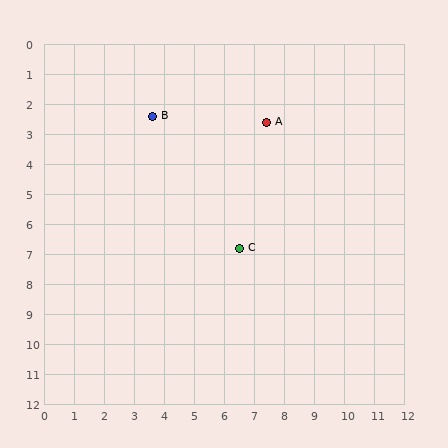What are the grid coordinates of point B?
Point B is at approximately (3.6, 2.4).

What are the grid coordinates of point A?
Point A is at approximately (7.4, 2.6).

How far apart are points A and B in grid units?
Points A and B are about 3.8 grid units apart.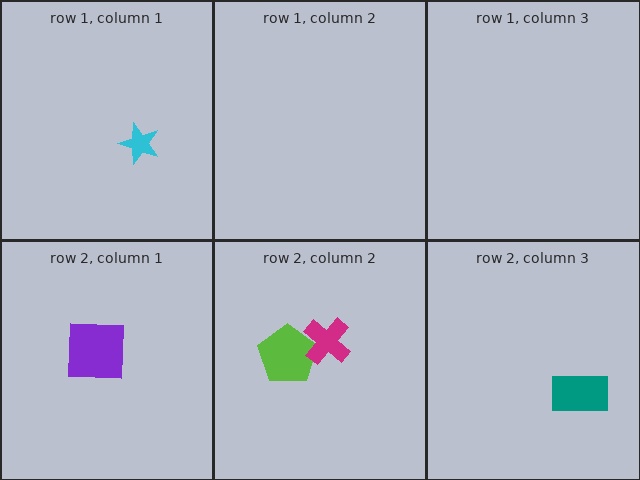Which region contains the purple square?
The row 2, column 1 region.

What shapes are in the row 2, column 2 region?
The lime pentagon, the magenta cross.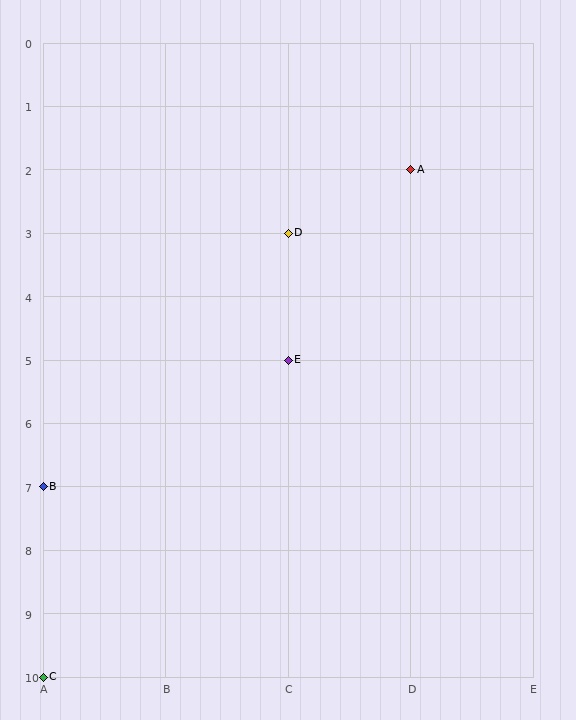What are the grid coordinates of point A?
Point A is at grid coordinates (D, 2).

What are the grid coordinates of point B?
Point B is at grid coordinates (A, 7).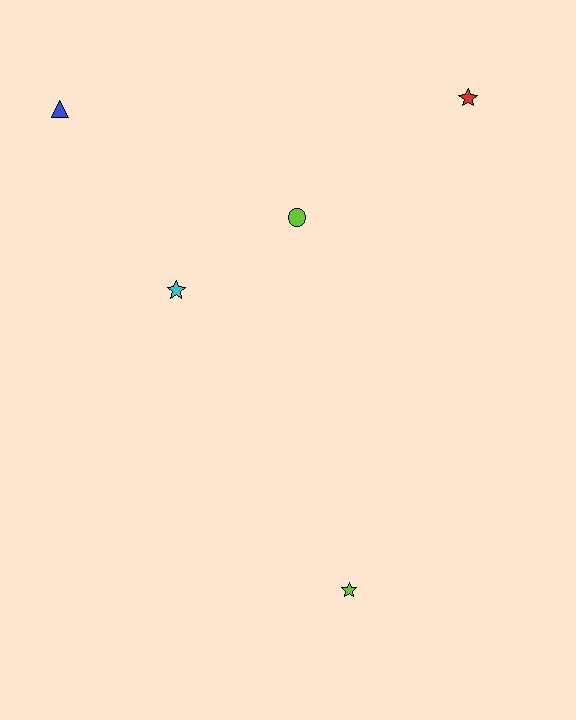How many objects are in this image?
There are 5 objects.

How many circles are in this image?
There is 1 circle.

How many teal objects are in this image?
There are no teal objects.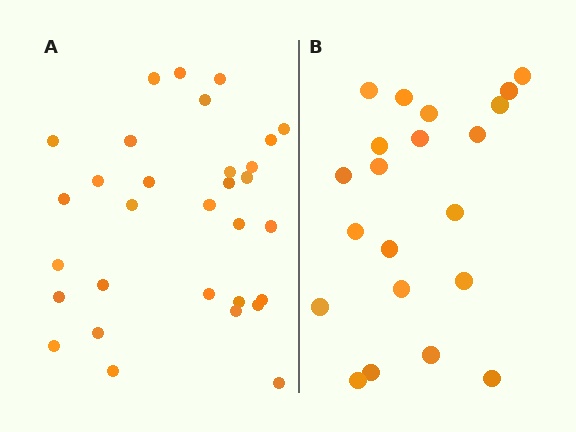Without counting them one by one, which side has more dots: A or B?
Region A (the left region) has more dots.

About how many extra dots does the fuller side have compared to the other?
Region A has roughly 10 or so more dots than region B.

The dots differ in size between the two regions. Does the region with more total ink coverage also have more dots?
No. Region B has more total ink coverage because its dots are larger, but region A actually contains more individual dots. Total area can be misleading — the number of items is what matters here.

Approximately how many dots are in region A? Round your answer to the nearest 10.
About 30 dots. (The exact count is 31, which rounds to 30.)